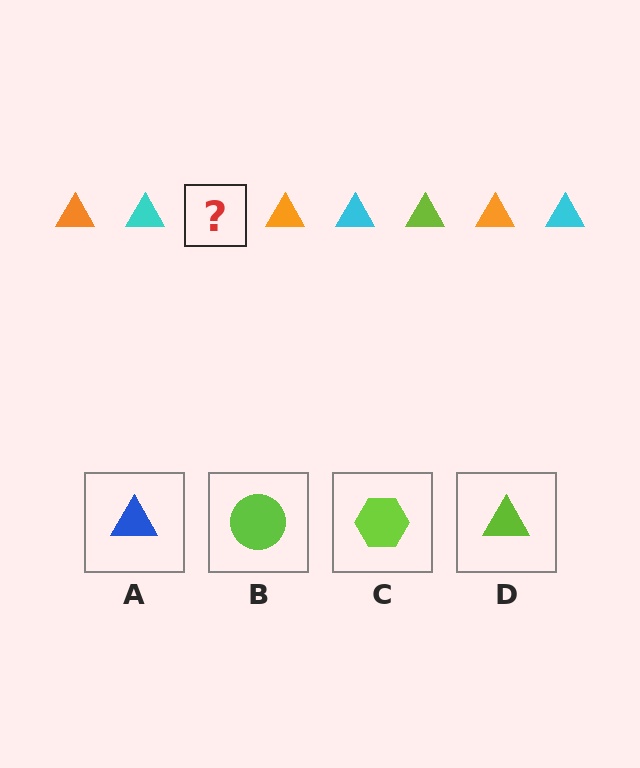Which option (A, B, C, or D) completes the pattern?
D.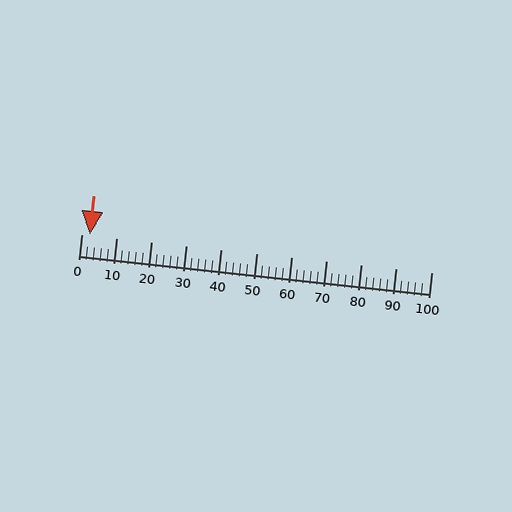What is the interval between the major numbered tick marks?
The major tick marks are spaced 10 units apart.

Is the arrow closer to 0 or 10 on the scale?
The arrow is closer to 0.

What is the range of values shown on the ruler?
The ruler shows values from 0 to 100.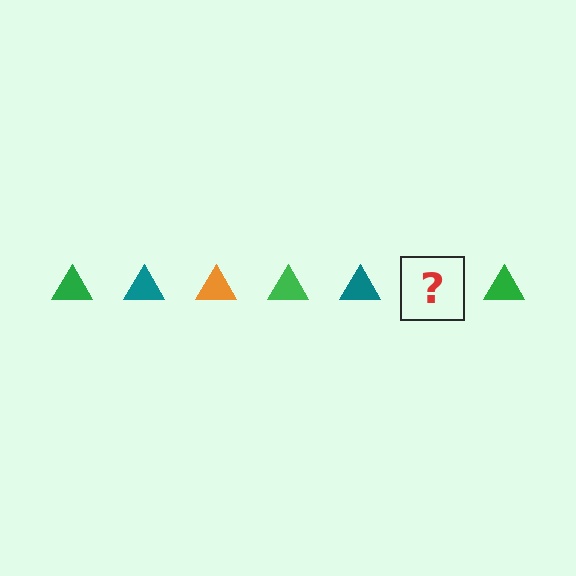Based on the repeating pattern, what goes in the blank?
The blank should be an orange triangle.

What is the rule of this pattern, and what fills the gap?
The rule is that the pattern cycles through green, teal, orange triangles. The gap should be filled with an orange triangle.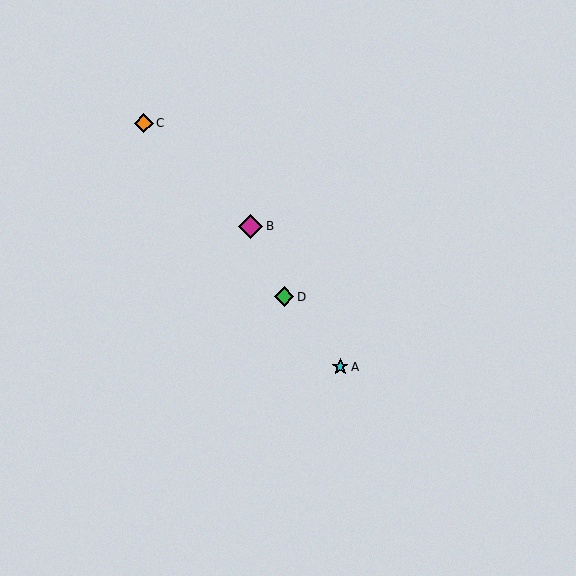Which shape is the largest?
The magenta diamond (labeled B) is the largest.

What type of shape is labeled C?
Shape C is an orange diamond.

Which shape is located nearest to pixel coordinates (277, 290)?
The green diamond (labeled D) at (284, 297) is nearest to that location.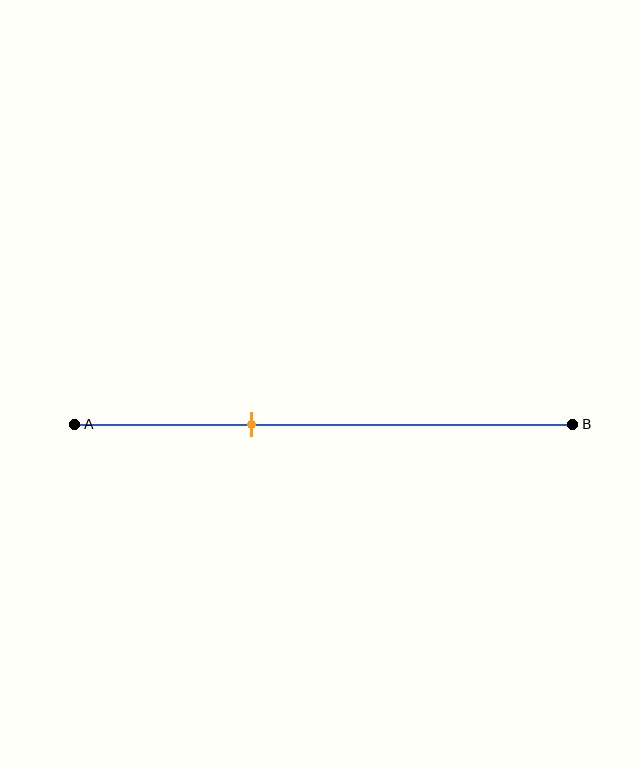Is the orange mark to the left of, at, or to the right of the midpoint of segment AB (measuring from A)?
The orange mark is to the left of the midpoint of segment AB.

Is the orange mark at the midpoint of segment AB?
No, the mark is at about 35% from A, not at the 50% midpoint.